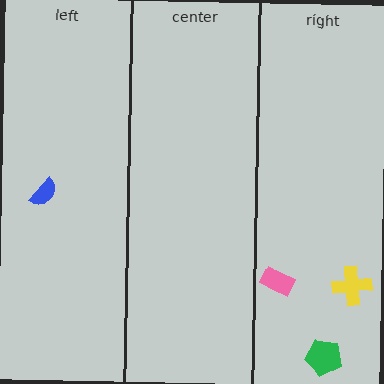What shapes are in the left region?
The blue semicircle.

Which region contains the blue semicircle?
The left region.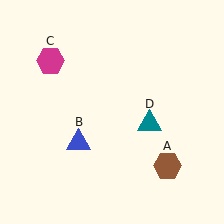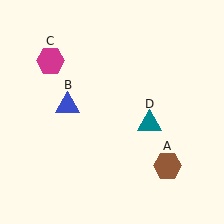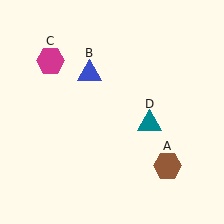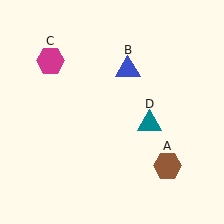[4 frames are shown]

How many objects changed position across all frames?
1 object changed position: blue triangle (object B).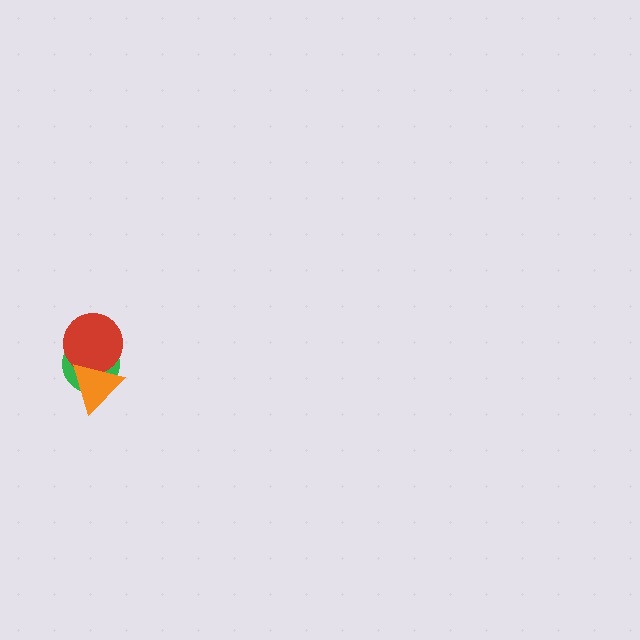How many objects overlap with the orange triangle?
2 objects overlap with the orange triangle.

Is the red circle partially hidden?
Yes, it is partially covered by another shape.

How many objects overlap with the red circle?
2 objects overlap with the red circle.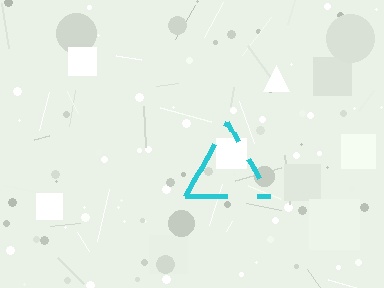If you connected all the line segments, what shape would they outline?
They would outline a triangle.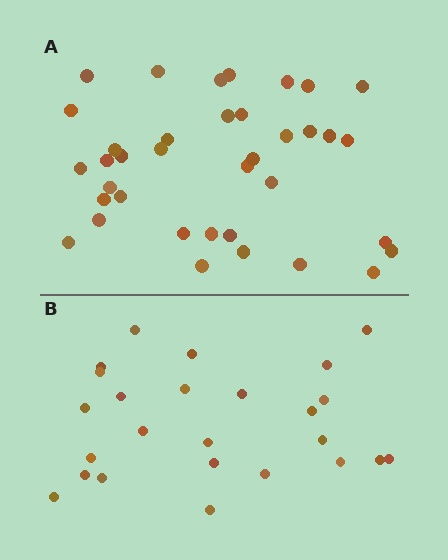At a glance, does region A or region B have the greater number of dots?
Region A (the top region) has more dots.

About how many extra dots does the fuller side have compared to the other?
Region A has roughly 12 or so more dots than region B.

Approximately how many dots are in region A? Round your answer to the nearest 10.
About 40 dots. (The exact count is 37, which rounds to 40.)